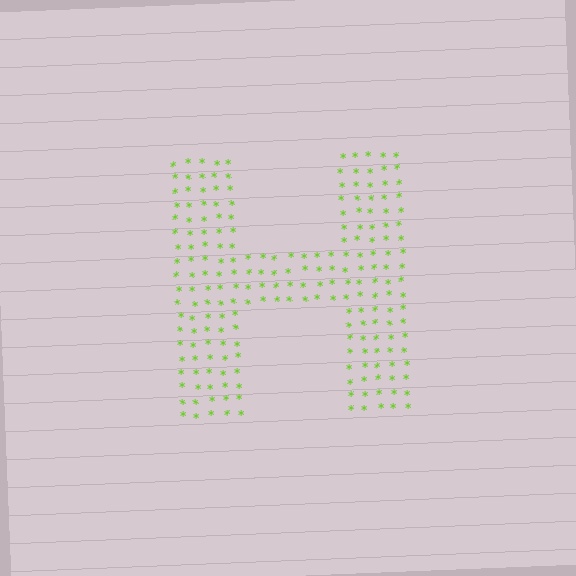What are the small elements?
The small elements are asterisks.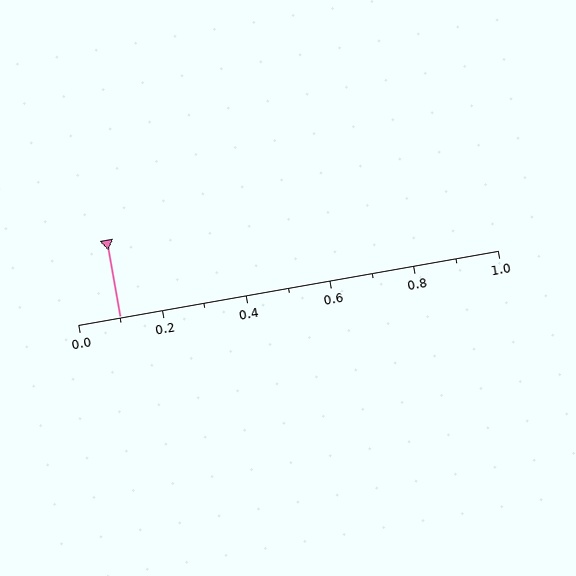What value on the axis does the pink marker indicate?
The marker indicates approximately 0.1.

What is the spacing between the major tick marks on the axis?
The major ticks are spaced 0.2 apart.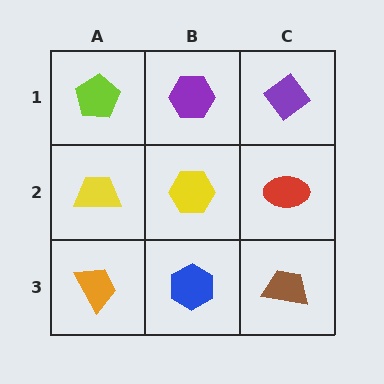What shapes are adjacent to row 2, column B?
A purple hexagon (row 1, column B), a blue hexagon (row 3, column B), a yellow trapezoid (row 2, column A), a red ellipse (row 2, column C).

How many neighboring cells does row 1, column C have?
2.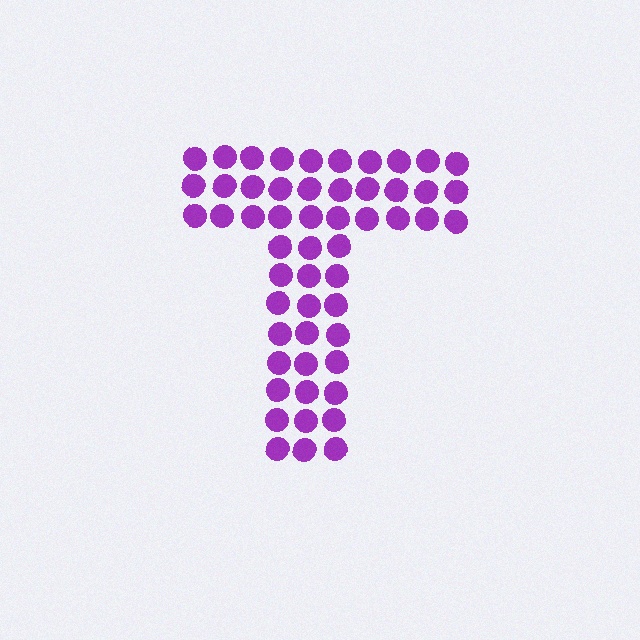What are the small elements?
The small elements are circles.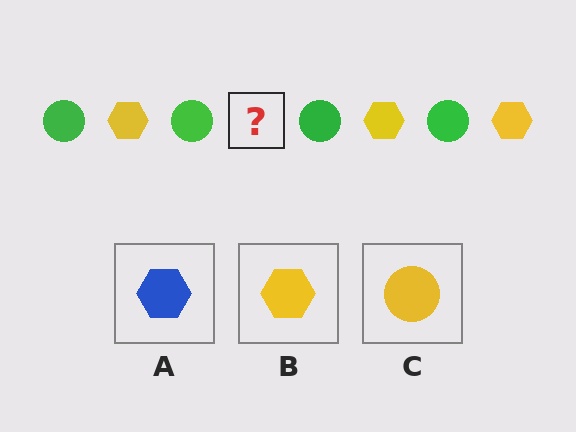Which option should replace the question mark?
Option B.